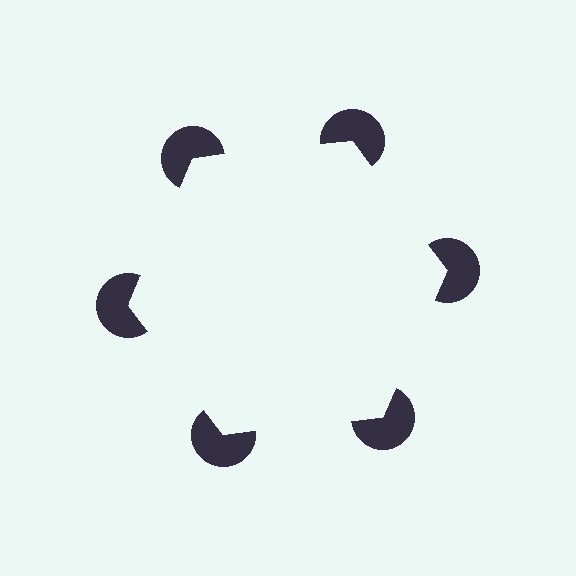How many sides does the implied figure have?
6 sides.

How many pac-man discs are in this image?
There are 6 — one at each vertex of the illusory hexagon.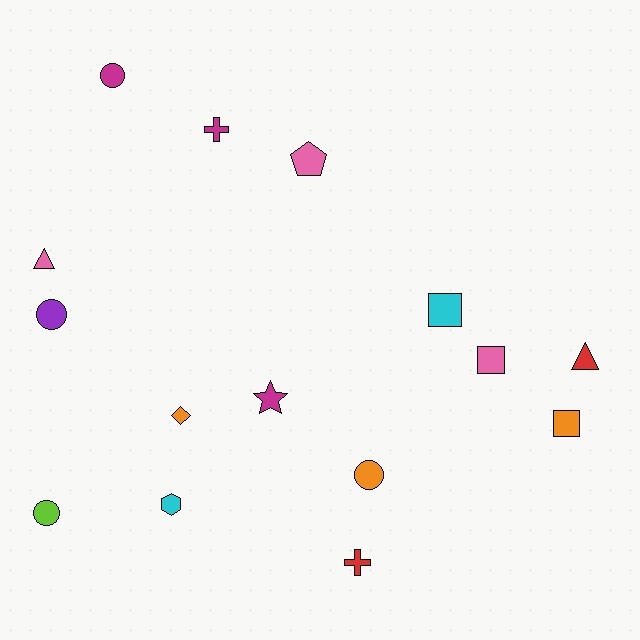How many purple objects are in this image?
There is 1 purple object.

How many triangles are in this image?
There are 2 triangles.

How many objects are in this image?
There are 15 objects.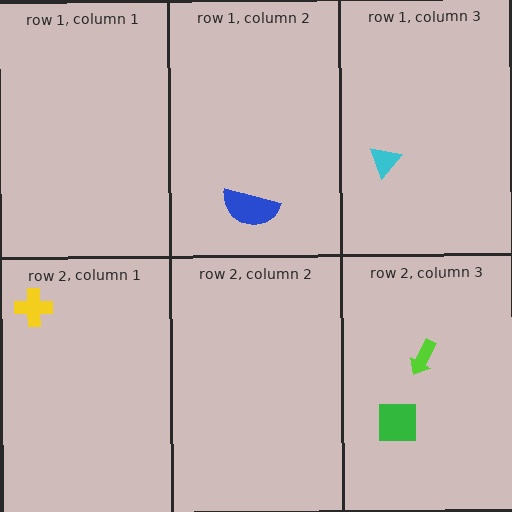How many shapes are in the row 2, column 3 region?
2.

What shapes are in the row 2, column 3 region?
The lime arrow, the green square.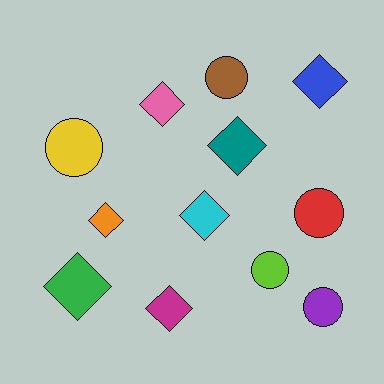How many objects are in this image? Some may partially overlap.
There are 12 objects.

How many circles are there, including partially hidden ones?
There are 5 circles.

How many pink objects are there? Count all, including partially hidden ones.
There is 1 pink object.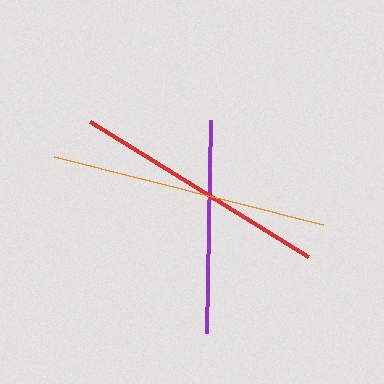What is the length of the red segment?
The red segment is approximately 257 pixels long.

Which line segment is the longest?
The orange line is the longest at approximately 277 pixels.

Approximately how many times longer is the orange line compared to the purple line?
The orange line is approximately 1.3 times the length of the purple line.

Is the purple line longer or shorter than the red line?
The red line is longer than the purple line.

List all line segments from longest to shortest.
From longest to shortest: orange, red, purple.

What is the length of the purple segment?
The purple segment is approximately 213 pixels long.